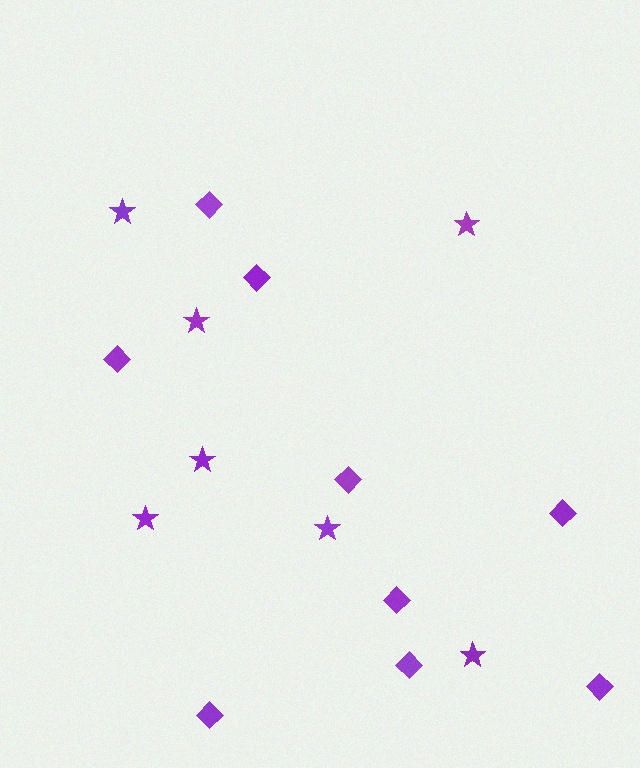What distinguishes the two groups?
There are 2 groups: one group of stars (7) and one group of diamonds (9).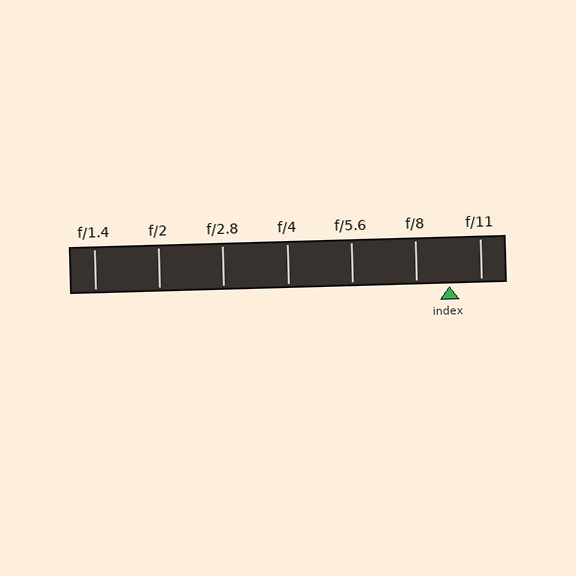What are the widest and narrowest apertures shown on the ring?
The widest aperture shown is f/1.4 and the narrowest is f/11.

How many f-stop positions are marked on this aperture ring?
There are 7 f-stop positions marked.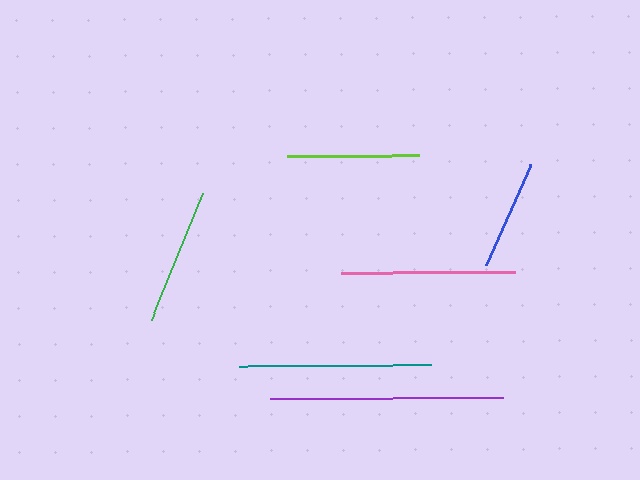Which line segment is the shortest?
The blue line is the shortest at approximately 111 pixels.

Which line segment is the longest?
The purple line is the longest at approximately 234 pixels.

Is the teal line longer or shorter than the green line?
The teal line is longer than the green line.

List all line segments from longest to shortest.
From longest to shortest: purple, teal, pink, green, lime, blue.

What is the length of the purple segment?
The purple segment is approximately 234 pixels long.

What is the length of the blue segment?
The blue segment is approximately 111 pixels long.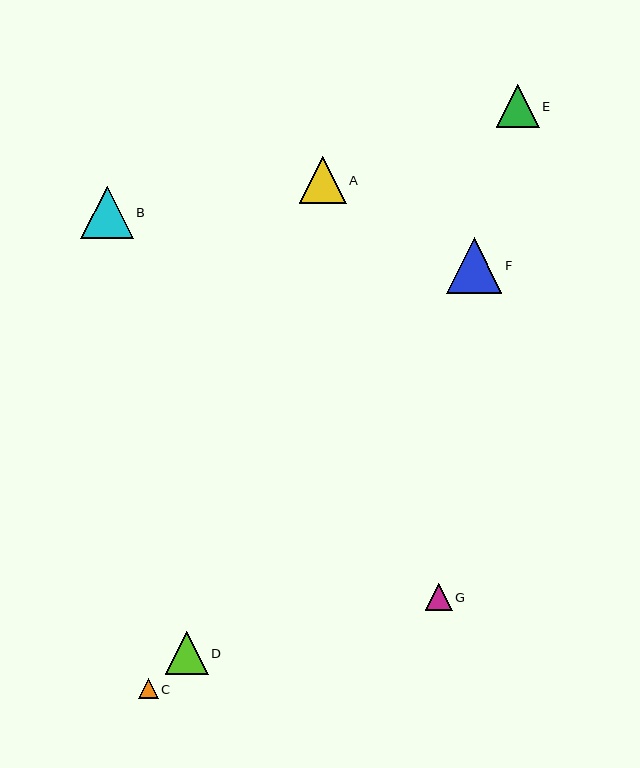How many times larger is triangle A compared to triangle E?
Triangle A is approximately 1.1 times the size of triangle E.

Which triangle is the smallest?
Triangle C is the smallest with a size of approximately 20 pixels.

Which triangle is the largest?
Triangle F is the largest with a size of approximately 56 pixels.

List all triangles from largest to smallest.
From largest to smallest: F, B, A, D, E, G, C.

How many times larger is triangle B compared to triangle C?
Triangle B is approximately 2.7 times the size of triangle C.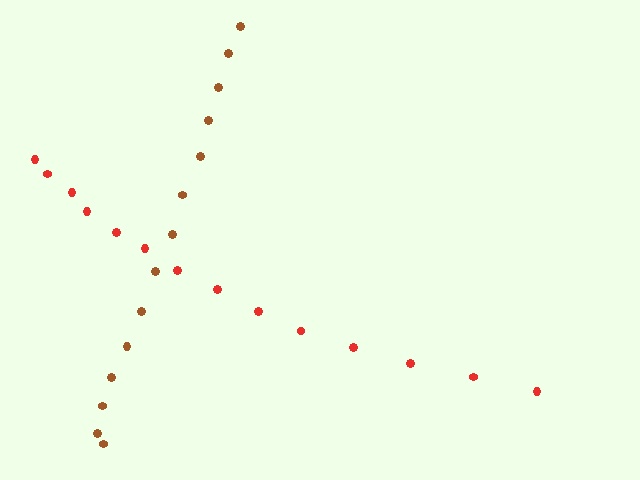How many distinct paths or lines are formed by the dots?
There are 2 distinct paths.